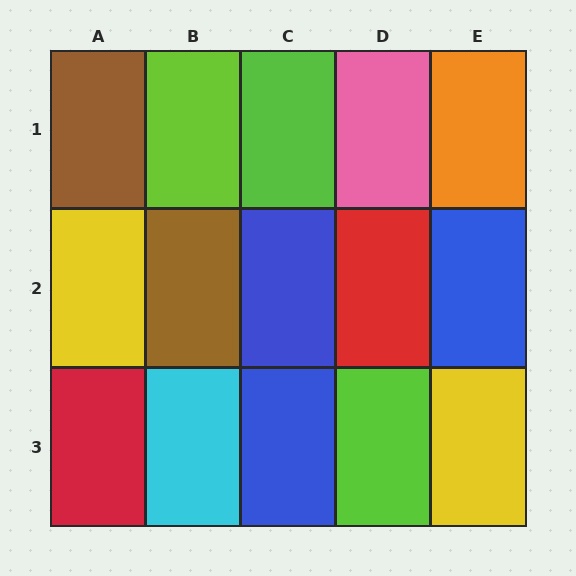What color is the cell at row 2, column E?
Blue.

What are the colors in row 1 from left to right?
Brown, lime, lime, pink, orange.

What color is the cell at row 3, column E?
Yellow.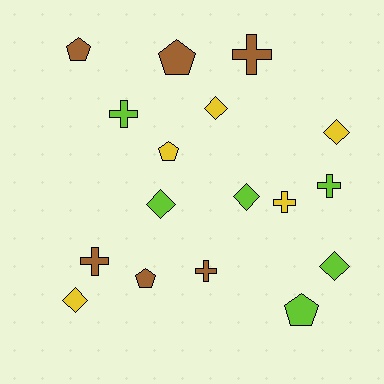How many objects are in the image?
There are 17 objects.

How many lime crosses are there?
There are 2 lime crosses.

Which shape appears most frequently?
Diamond, with 6 objects.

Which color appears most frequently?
Brown, with 6 objects.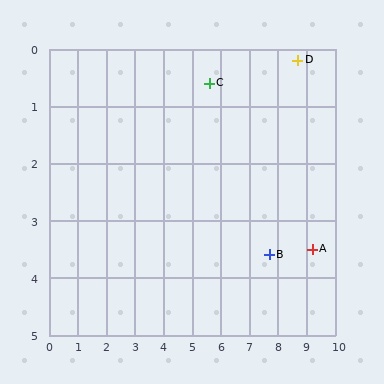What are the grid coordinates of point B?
Point B is at approximately (7.7, 3.6).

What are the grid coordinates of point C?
Point C is at approximately (5.6, 0.6).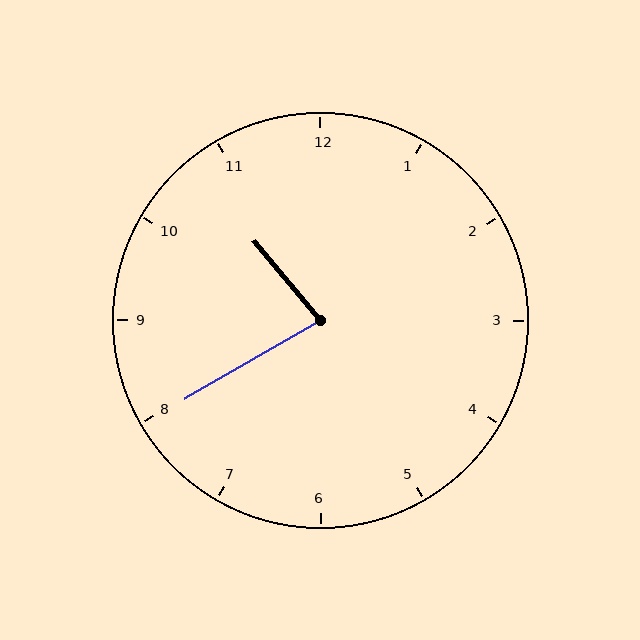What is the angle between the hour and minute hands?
Approximately 80 degrees.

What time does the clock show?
10:40.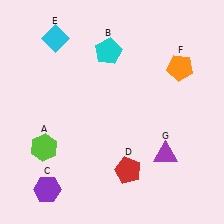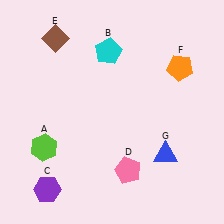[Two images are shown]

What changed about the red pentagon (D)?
In Image 1, D is red. In Image 2, it changed to pink.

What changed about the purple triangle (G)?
In Image 1, G is purple. In Image 2, it changed to blue.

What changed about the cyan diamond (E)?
In Image 1, E is cyan. In Image 2, it changed to brown.